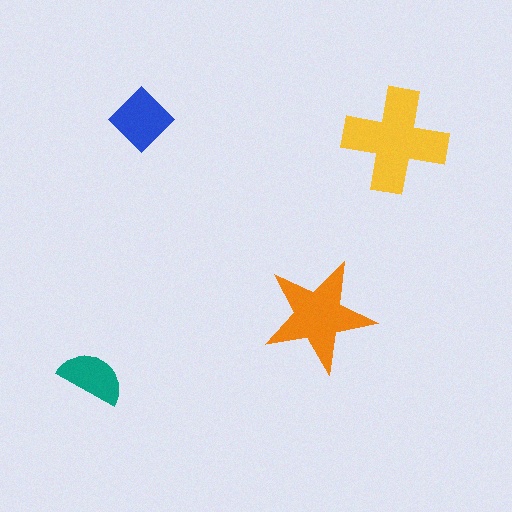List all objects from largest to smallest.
The yellow cross, the orange star, the blue diamond, the teal semicircle.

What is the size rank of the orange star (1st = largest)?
2nd.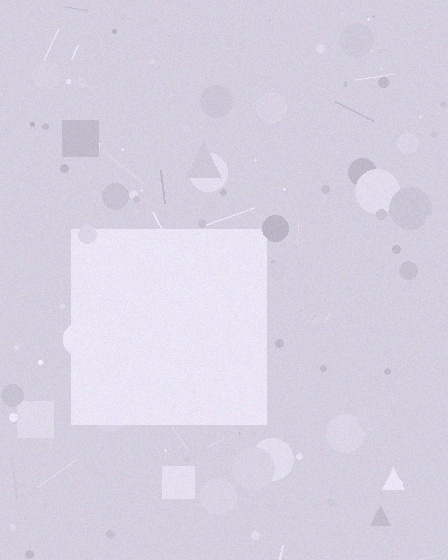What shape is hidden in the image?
A square is hidden in the image.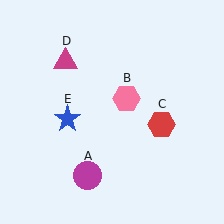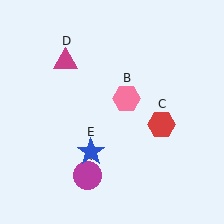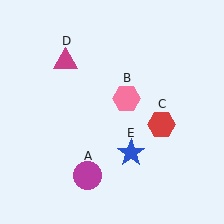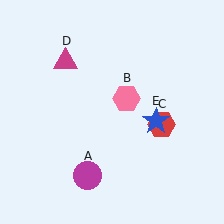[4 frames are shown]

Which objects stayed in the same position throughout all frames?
Magenta circle (object A) and pink hexagon (object B) and red hexagon (object C) and magenta triangle (object D) remained stationary.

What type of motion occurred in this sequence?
The blue star (object E) rotated counterclockwise around the center of the scene.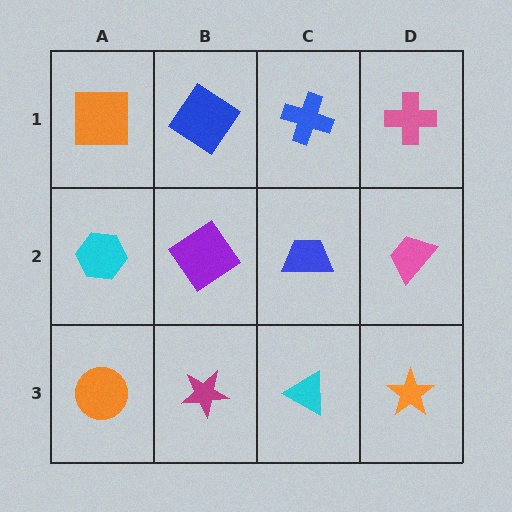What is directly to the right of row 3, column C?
An orange star.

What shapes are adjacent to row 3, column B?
A purple diamond (row 2, column B), an orange circle (row 3, column A), a cyan triangle (row 3, column C).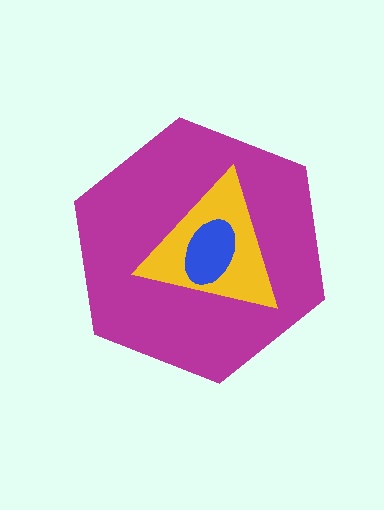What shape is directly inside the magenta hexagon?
The yellow triangle.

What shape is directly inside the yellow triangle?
The blue ellipse.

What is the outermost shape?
The magenta hexagon.